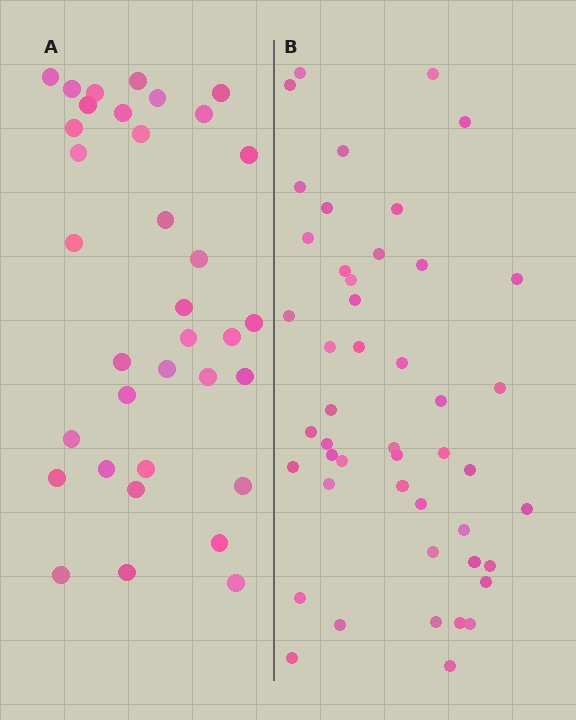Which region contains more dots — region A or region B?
Region B (the right region) has more dots.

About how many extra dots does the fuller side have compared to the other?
Region B has roughly 12 or so more dots than region A.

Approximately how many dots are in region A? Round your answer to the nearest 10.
About 40 dots. (The exact count is 35, which rounds to 40.)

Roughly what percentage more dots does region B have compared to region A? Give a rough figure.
About 35% more.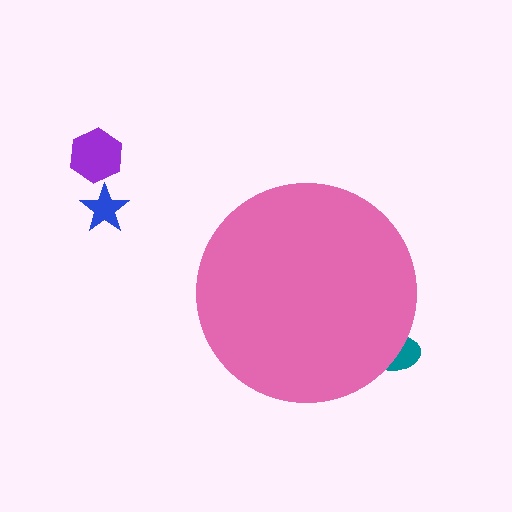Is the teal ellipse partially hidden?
Yes, the teal ellipse is partially hidden behind the pink circle.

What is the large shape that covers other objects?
A pink circle.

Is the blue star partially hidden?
No, the blue star is fully visible.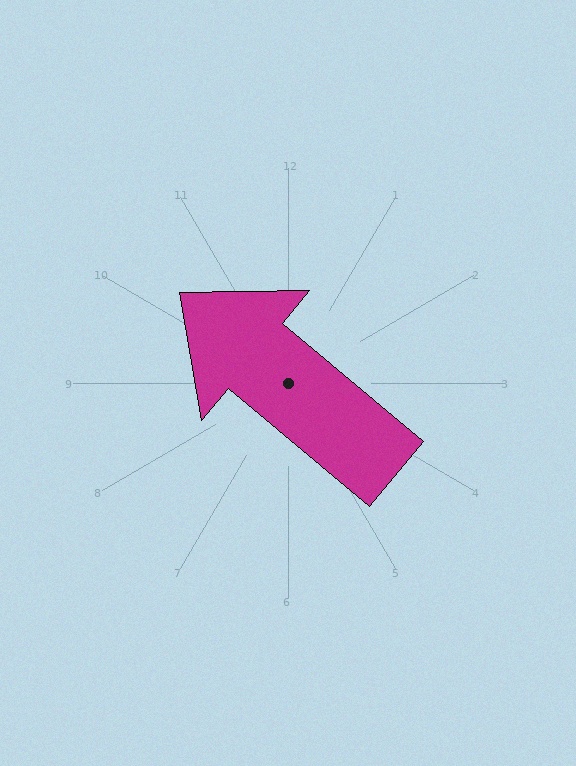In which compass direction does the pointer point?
Northwest.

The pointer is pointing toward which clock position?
Roughly 10 o'clock.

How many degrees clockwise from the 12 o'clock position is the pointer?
Approximately 310 degrees.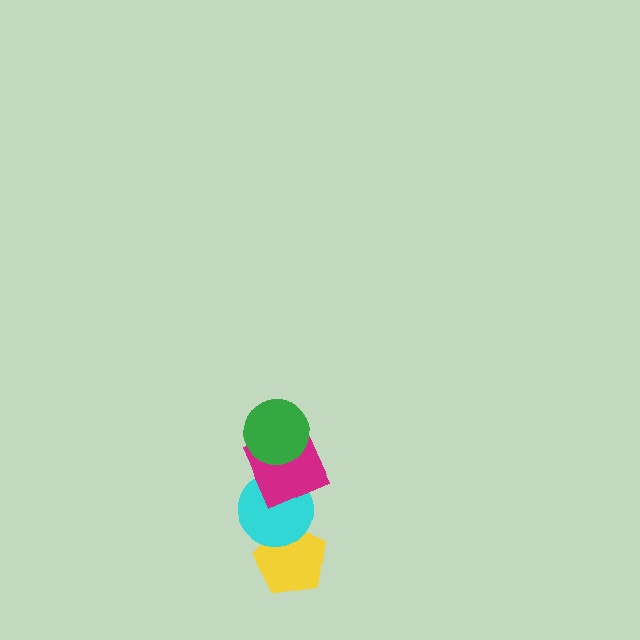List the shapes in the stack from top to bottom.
From top to bottom: the green circle, the magenta square, the cyan circle, the yellow pentagon.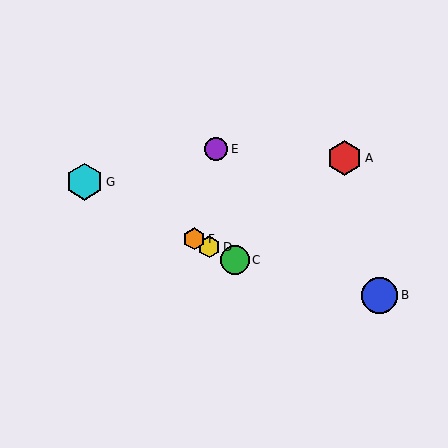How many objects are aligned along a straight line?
4 objects (C, D, F, G) are aligned along a straight line.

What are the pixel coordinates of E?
Object E is at (216, 149).